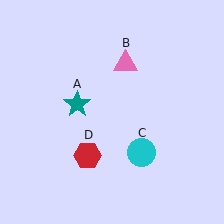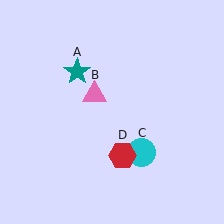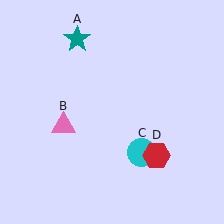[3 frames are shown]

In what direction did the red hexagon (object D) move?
The red hexagon (object D) moved right.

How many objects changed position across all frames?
3 objects changed position: teal star (object A), pink triangle (object B), red hexagon (object D).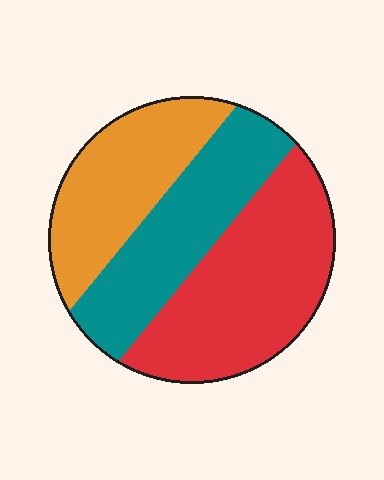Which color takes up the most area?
Red, at roughly 40%.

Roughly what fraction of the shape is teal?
Teal covers about 30% of the shape.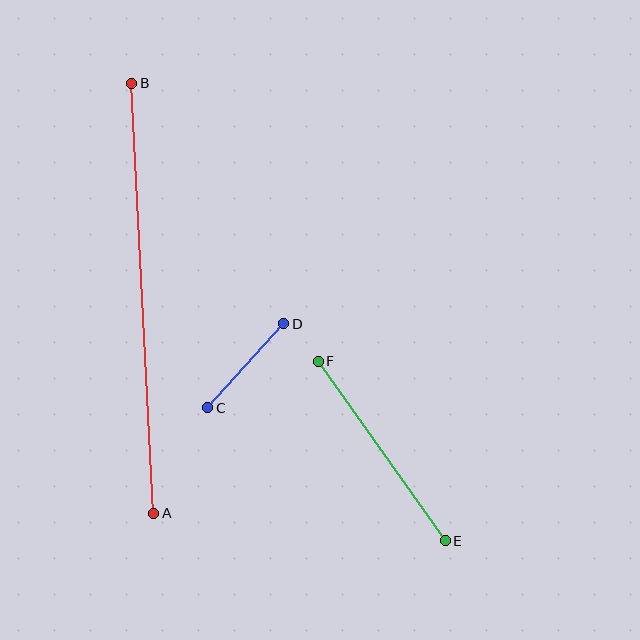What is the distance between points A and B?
The distance is approximately 431 pixels.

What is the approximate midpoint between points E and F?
The midpoint is at approximately (382, 451) pixels.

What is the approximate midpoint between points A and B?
The midpoint is at approximately (143, 298) pixels.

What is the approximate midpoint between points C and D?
The midpoint is at approximately (246, 366) pixels.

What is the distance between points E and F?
The distance is approximately 220 pixels.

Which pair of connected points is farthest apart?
Points A and B are farthest apart.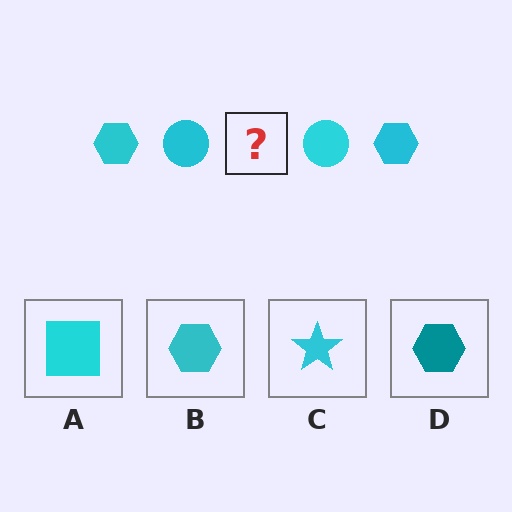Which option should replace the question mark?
Option B.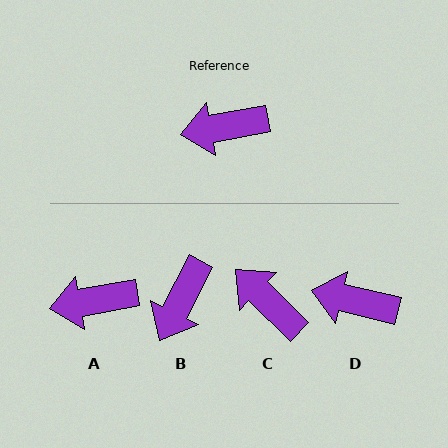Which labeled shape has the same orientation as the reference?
A.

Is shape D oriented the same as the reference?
No, it is off by about 24 degrees.